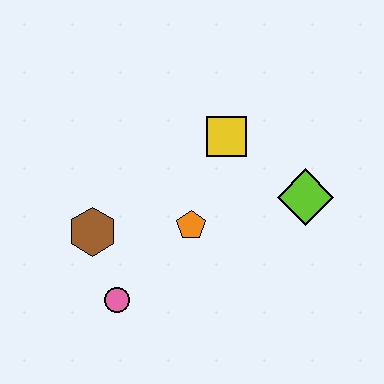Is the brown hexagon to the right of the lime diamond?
No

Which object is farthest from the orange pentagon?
The lime diamond is farthest from the orange pentagon.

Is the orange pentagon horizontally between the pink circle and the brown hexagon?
No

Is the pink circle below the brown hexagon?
Yes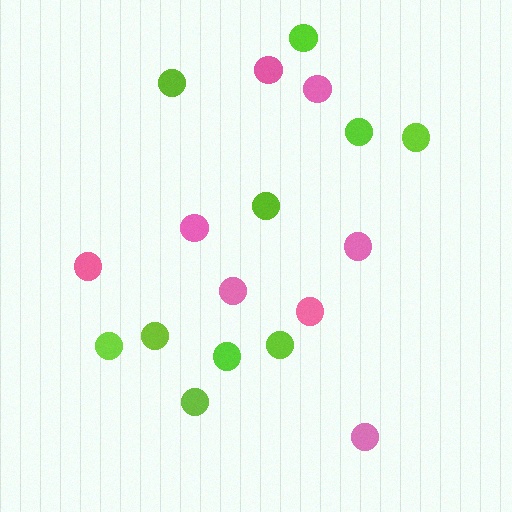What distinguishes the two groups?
There are 2 groups: one group of lime circles (10) and one group of pink circles (8).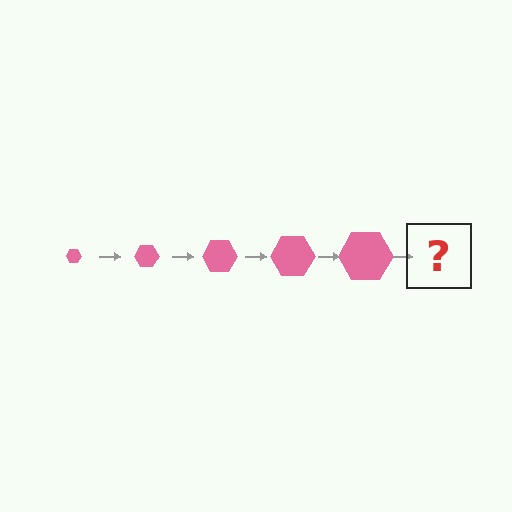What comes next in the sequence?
The next element should be a pink hexagon, larger than the previous one.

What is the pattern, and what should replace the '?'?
The pattern is that the hexagon gets progressively larger each step. The '?' should be a pink hexagon, larger than the previous one.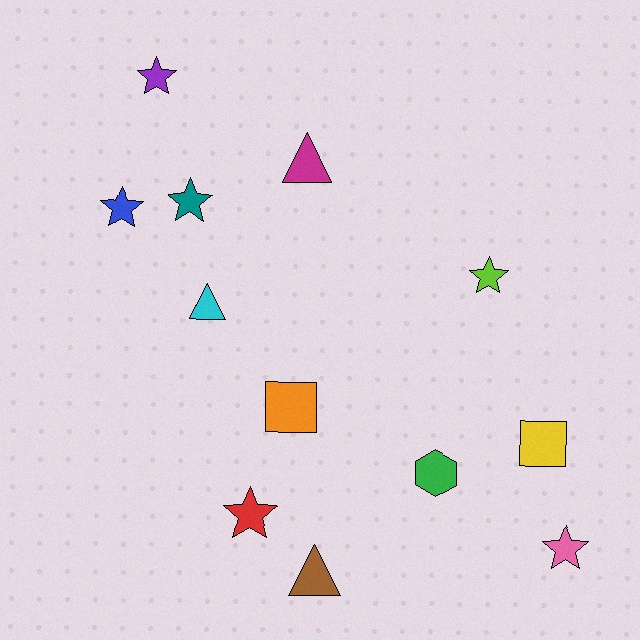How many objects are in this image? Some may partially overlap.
There are 12 objects.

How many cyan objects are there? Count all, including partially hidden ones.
There is 1 cyan object.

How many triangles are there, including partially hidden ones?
There are 3 triangles.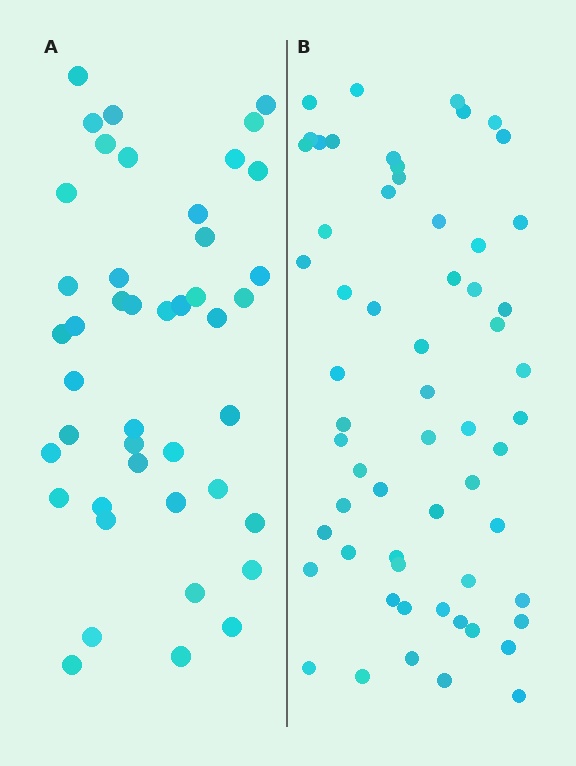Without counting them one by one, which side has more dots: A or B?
Region B (the right region) has more dots.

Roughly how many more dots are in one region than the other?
Region B has approximately 15 more dots than region A.